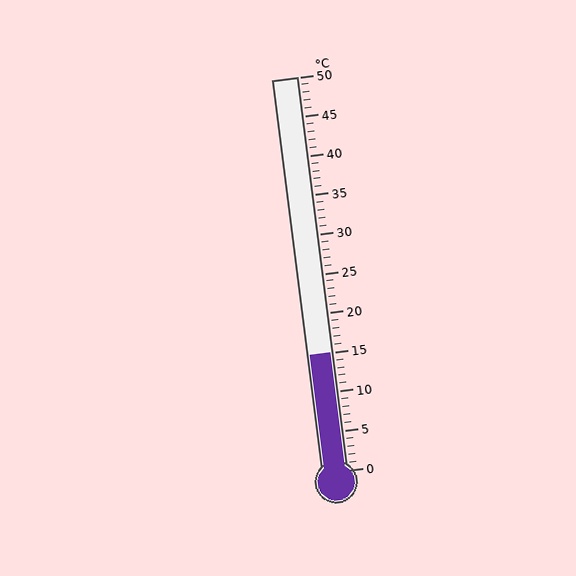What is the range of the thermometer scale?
The thermometer scale ranges from 0°C to 50°C.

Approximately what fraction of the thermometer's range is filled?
The thermometer is filled to approximately 30% of its range.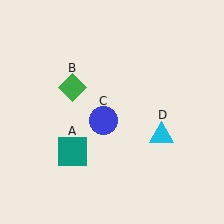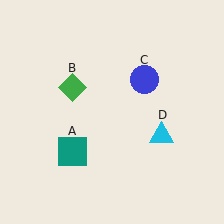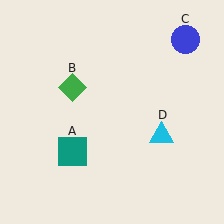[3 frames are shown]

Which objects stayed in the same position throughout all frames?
Teal square (object A) and green diamond (object B) and cyan triangle (object D) remained stationary.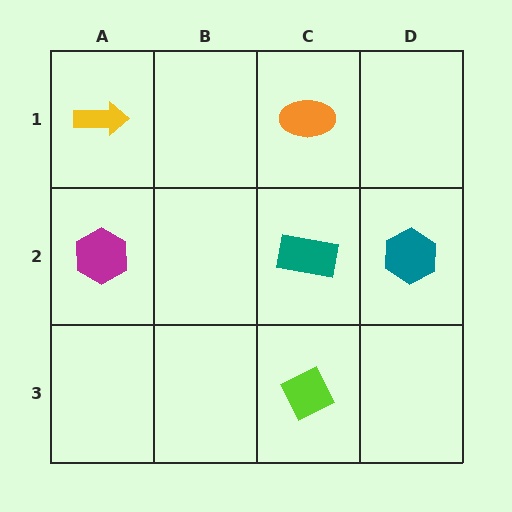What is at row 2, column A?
A magenta hexagon.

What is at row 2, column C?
A teal rectangle.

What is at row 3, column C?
A lime diamond.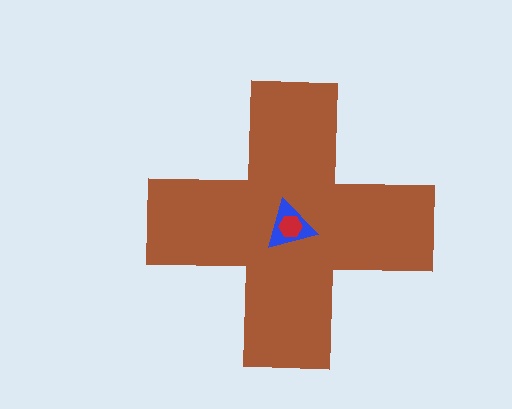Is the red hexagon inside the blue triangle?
Yes.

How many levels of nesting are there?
3.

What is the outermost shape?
The brown cross.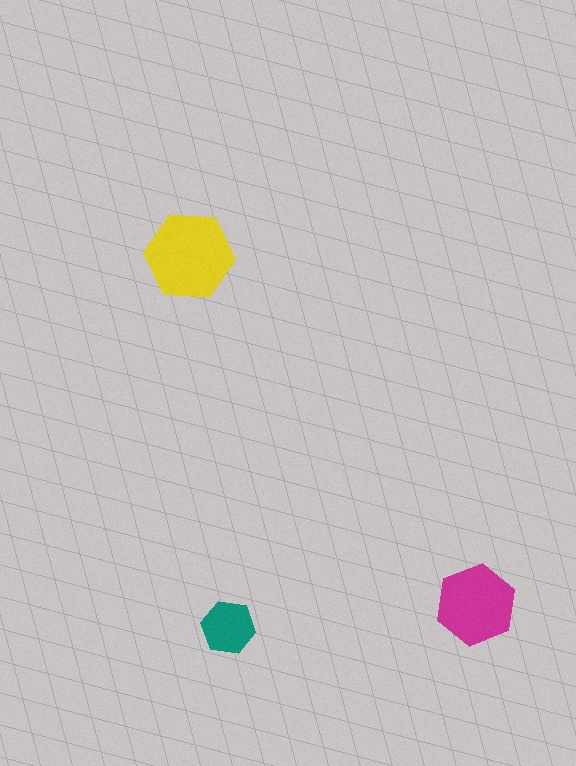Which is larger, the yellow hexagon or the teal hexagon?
The yellow one.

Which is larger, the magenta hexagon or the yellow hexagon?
The yellow one.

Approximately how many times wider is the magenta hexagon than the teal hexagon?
About 1.5 times wider.